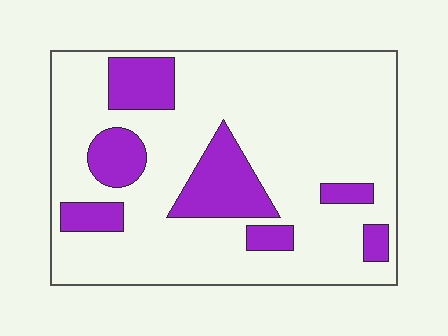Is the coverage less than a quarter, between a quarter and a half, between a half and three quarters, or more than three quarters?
Less than a quarter.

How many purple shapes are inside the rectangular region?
7.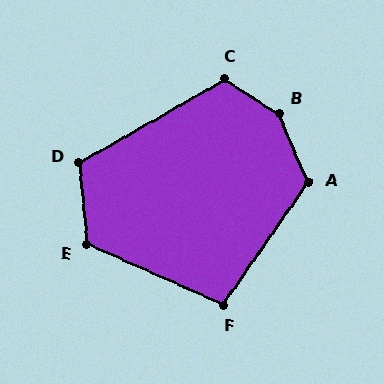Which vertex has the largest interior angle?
B, at approximately 145 degrees.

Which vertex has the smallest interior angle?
F, at approximately 101 degrees.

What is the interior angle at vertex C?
Approximately 118 degrees (obtuse).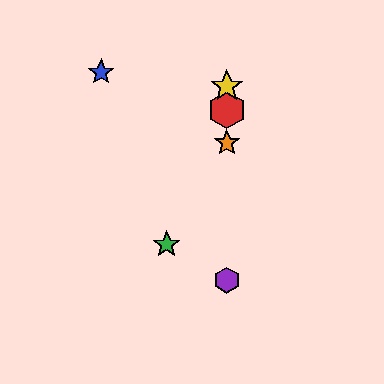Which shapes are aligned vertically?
The red hexagon, the yellow star, the purple hexagon, the orange star are aligned vertically.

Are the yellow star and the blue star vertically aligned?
No, the yellow star is at x≈227 and the blue star is at x≈101.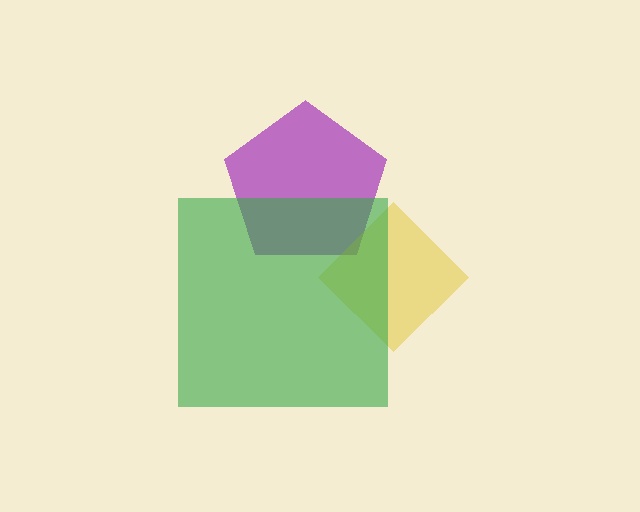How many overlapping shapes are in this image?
There are 3 overlapping shapes in the image.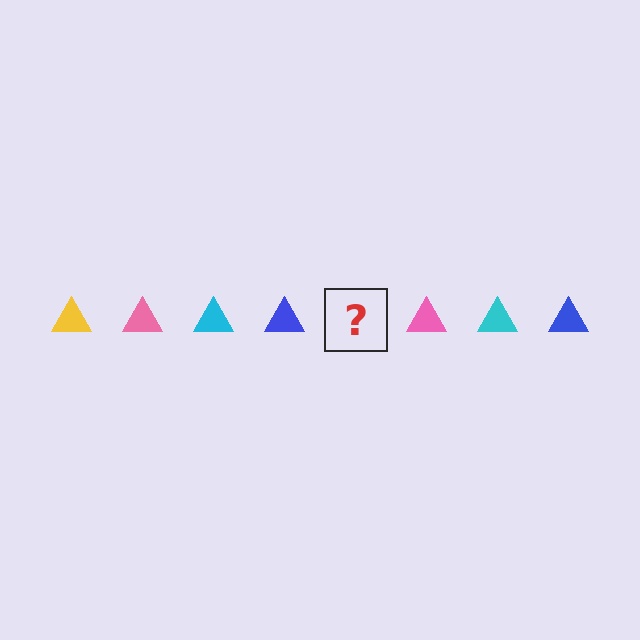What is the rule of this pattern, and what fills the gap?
The rule is that the pattern cycles through yellow, pink, cyan, blue triangles. The gap should be filled with a yellow triangle.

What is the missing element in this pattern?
The missing element is a yellow triangle.